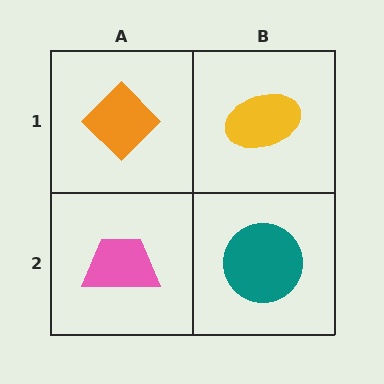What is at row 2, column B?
A teal circle.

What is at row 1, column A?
An orange diamond.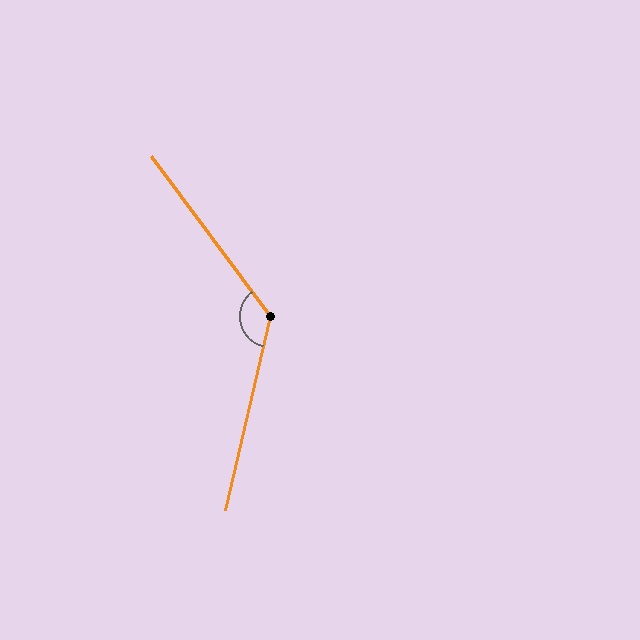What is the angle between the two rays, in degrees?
Approximately 130 degrees.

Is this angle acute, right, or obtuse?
It is obtuse.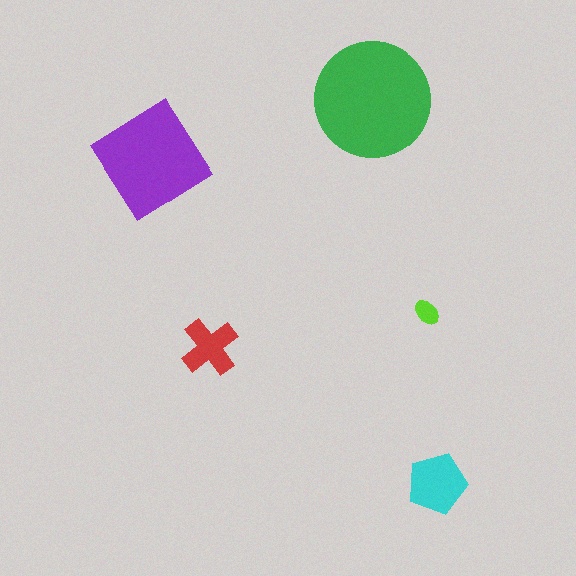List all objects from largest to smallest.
The green circle, the purple diamond, the cyan pentagon, the red cross, the lime ellipse.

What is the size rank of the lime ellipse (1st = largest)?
5th.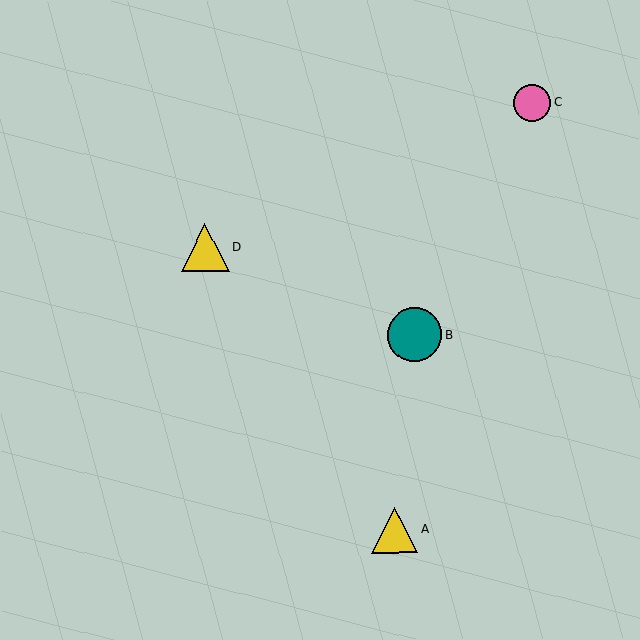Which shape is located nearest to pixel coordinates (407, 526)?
The yellow triangle (labeled A) at (395, 530) is nearest to that location.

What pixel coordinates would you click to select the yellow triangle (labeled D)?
Click at (205, 247) to select the yellow triangle D.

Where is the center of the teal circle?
The center of the teal circle is at (414, 335).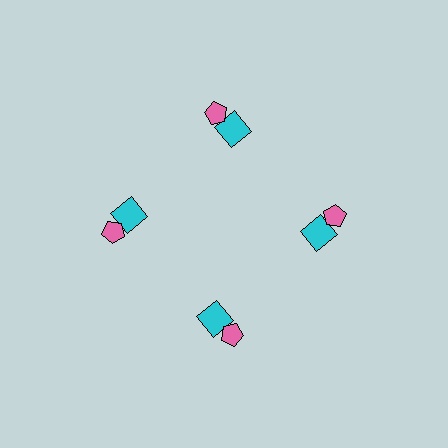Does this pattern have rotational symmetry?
Yes, this pattern has 4-fold rotational symmetry. It looks the same after rotating 90 degrees around the center.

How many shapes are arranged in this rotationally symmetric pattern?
There are 8 shapes, arranged in 4 groups of 2.